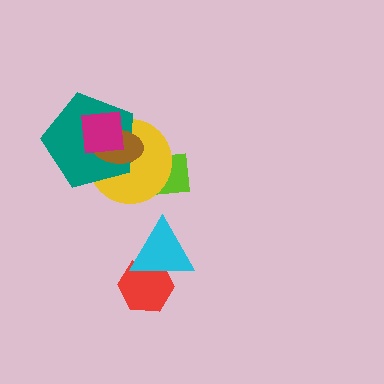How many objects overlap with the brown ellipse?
4 objects overlap with the brown ellipse.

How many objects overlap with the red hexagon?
1 object overlaps with the red hexagon.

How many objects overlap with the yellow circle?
4 objects overlap with the yellow circle.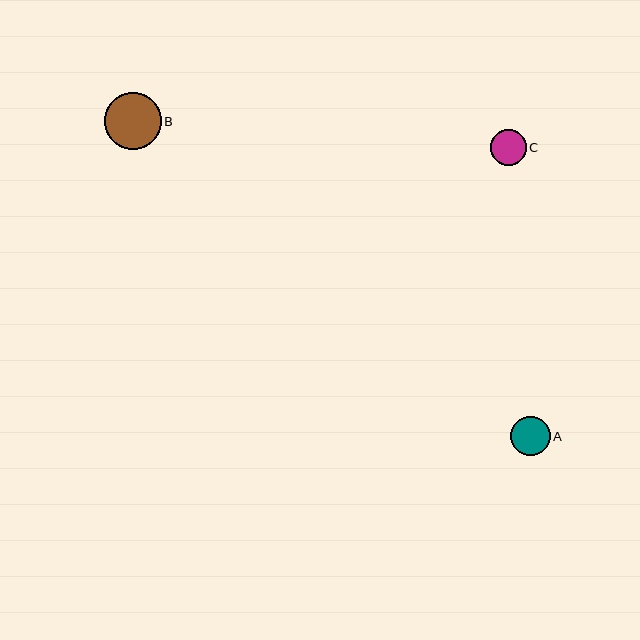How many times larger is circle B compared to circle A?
Circle B is approximately 1.4 times the size of circle A.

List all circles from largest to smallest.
From largest to smallest: B, A, C.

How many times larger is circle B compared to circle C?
Circle B is approximately 1.6 times the size of circle C.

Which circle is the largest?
Circle B is the largest with a size of approximately 57 pixels.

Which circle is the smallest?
Circle C is the smallest with a size of approximately 36 pixels.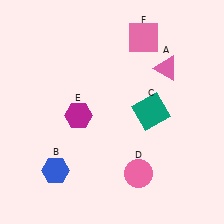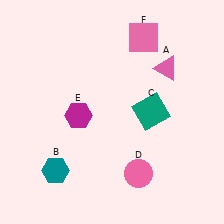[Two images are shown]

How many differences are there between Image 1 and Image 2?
There is 1 difference between the two images.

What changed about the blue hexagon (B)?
In Image 1, B is blue. In Image 2, it changed to teal.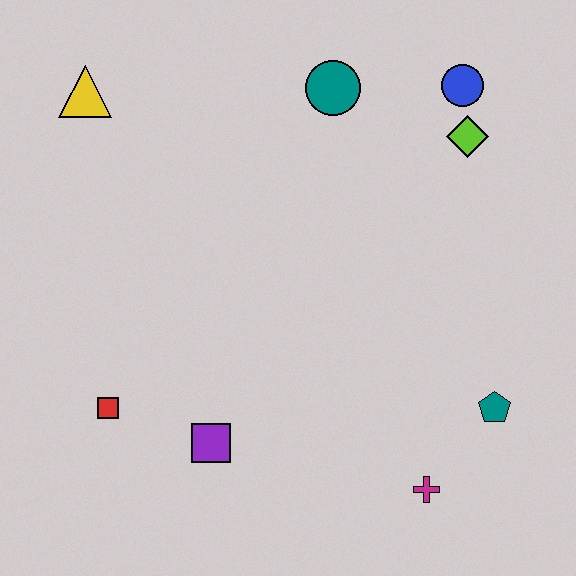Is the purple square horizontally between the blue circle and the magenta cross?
No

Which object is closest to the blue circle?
The lime diamond is closest to the blue circle.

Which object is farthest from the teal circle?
The magenta cross is farthest from the teal circle.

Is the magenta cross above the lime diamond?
No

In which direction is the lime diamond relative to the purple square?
The lime diamond is above the purple square.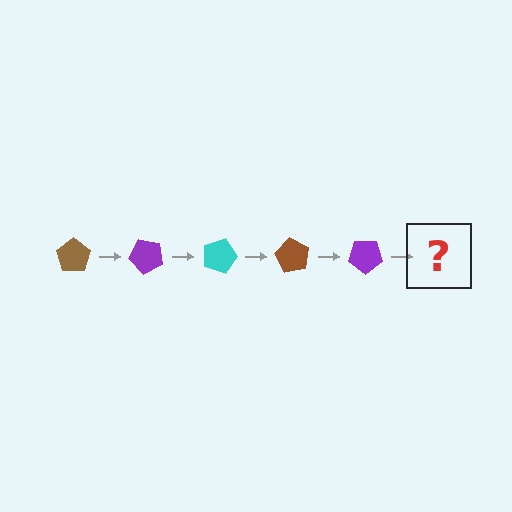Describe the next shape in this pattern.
It should be a cyan pentagon, rotated 225 degrees from the start.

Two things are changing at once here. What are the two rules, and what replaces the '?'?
The two rules are that it rotates 45 degrees each step and the color cycles through brown, purple, and cyan. The '?' should be a cyan pentagon, rotated 225 degrees from the start.